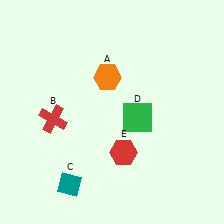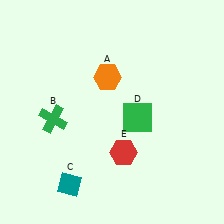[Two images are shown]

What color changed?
The cross (B) changed from red in Image 1 to green in Image 2.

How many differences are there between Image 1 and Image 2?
There is 1 difference between the two images.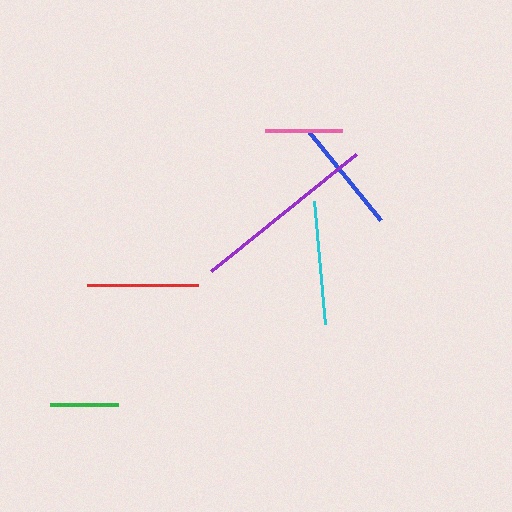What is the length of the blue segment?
The blue segment is approximately 116 pixels long.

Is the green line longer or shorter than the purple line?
The purple line is longer than the green line.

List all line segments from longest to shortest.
From longest to shortest: purple, cyan, blue, red, pink, green.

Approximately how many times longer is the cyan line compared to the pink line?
The cyan line is approximately 1.6 times the length of the pink line.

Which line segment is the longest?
The purple line is the longest at approximately 186 pixels.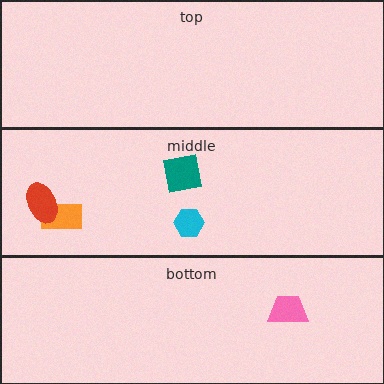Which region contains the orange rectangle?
The middle region.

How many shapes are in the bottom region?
1.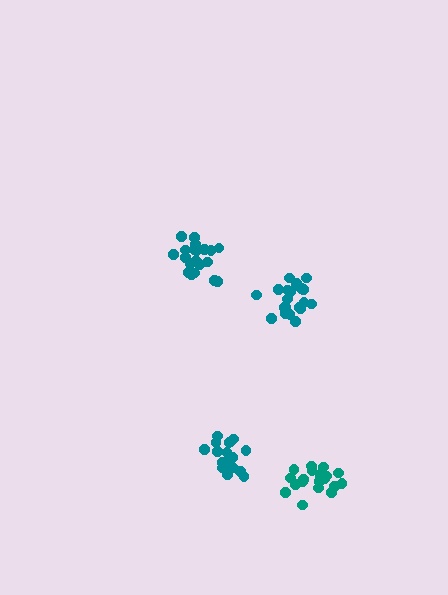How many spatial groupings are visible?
There are 4 spatial groupings.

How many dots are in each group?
Group 1: 20 dots, Group 2: 17 dots, Group 3: 20 dots, Group 4: 20 dots (77 total).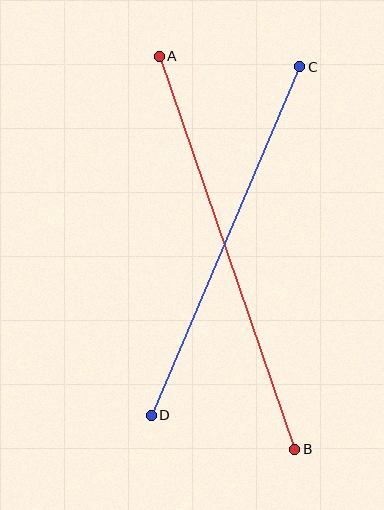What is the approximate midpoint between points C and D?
The midpoint is at approximately (225, 241) pixels.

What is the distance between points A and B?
The distance is approximately 416 pixels.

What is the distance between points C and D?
The distance is approximately 379 pixels.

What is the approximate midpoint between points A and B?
The midpoint is at approximately (227, 253) pixels.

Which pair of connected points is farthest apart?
Points A and B are farthest apart.